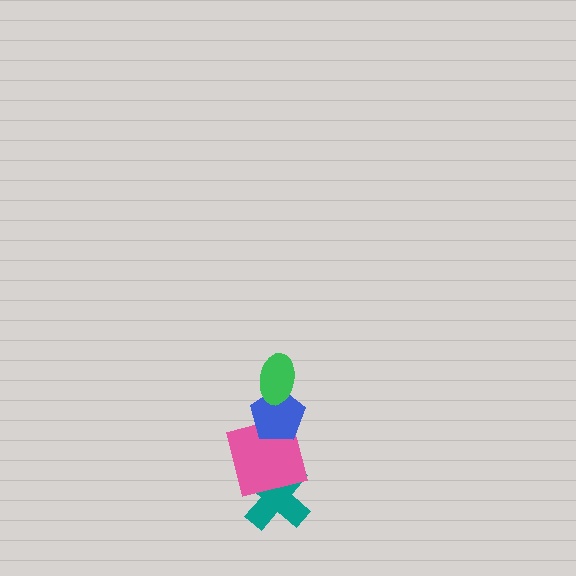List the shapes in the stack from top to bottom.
From top to bottom: the green ellipse, the blue pentagon, the pink square, the teal cross.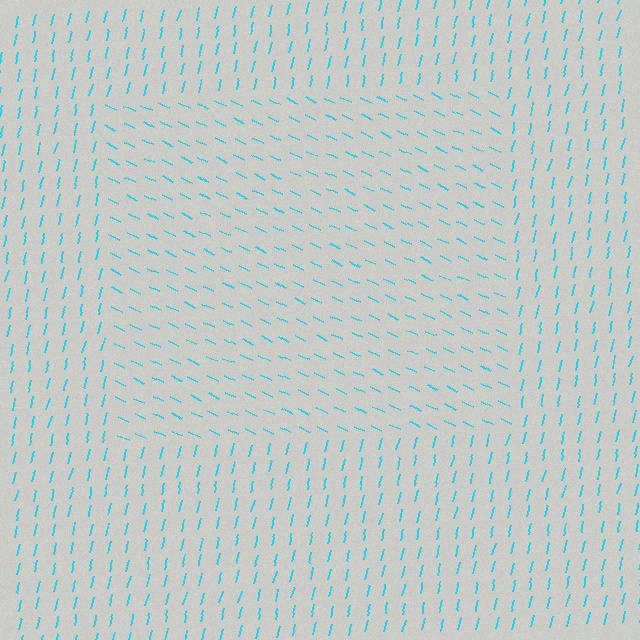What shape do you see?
I see a rectangle.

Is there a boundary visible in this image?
Yes, there is a texture boundary formed by a change in line orientation.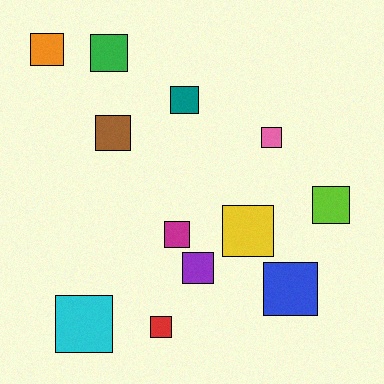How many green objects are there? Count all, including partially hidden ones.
There is 1 green object.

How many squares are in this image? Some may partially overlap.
There are 12 squares.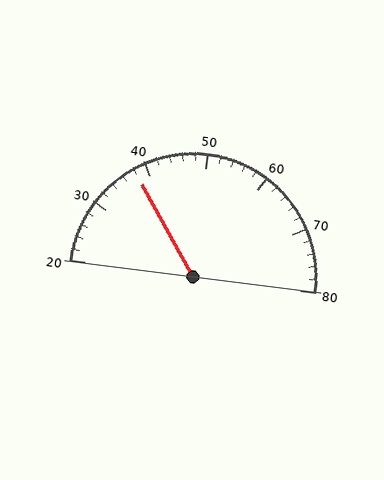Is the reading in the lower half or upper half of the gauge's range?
The reading is in the lower half of the range (20 to 80).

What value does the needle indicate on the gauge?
The needle indicates approximately 38.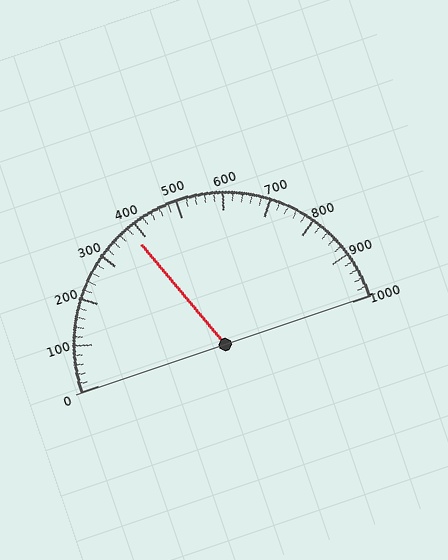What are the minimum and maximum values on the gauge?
The gauge ranges from 0 to 1000.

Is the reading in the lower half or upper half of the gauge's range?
The reading is in the lower half of the range (0 to 1000).